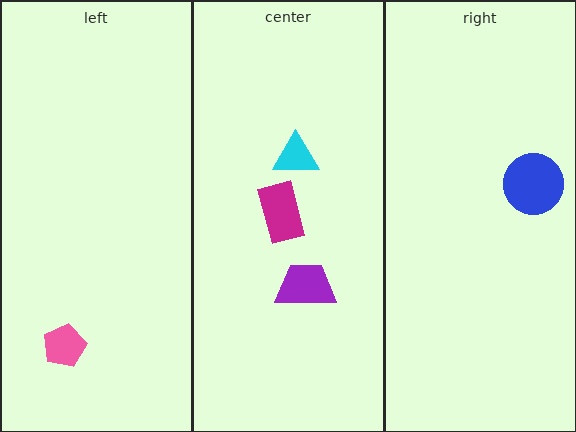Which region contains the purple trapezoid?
The center region.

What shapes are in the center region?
The purple trapezoid, the magenta rectangle, the cyan triangle.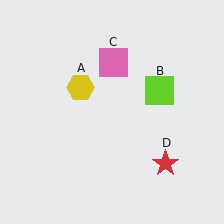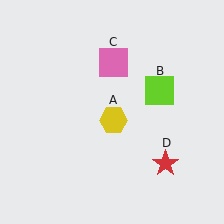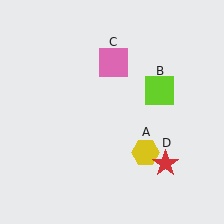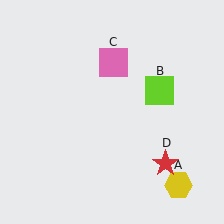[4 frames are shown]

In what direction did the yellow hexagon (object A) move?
The yellow hexagon (object A) moved down and to the right.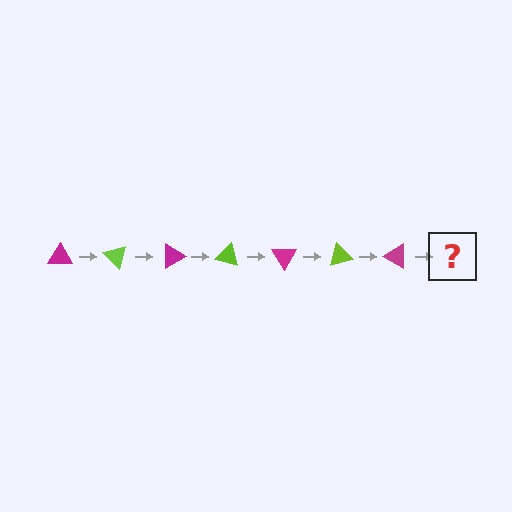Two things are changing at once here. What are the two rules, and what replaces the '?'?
The two rules are that it rotates 45 degrees each step and the color cycles through magenta and lime. The '?' should be a lime triangle, rotated 315 degrees from the start.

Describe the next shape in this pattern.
It should be a lime triangle, rotated 315 degrees from the start.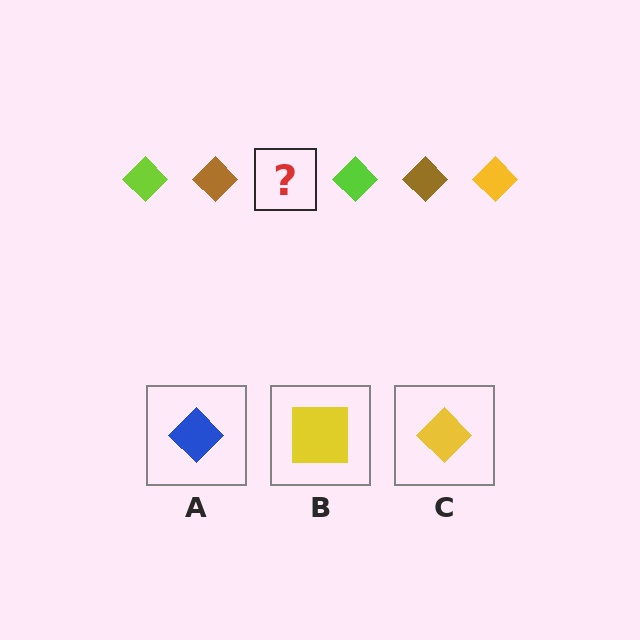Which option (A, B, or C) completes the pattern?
C.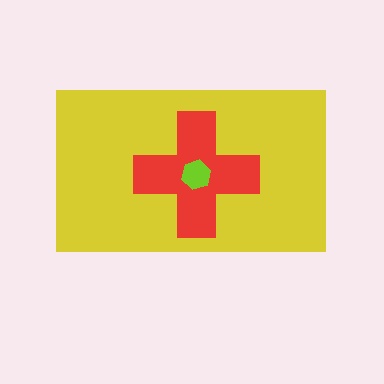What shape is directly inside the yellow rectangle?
The red cross.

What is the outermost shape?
The yellow rectangle.